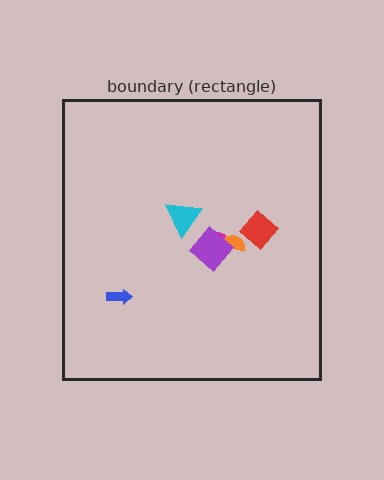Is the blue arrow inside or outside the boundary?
Inside.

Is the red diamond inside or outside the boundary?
Inside.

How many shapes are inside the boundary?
6 inside, 0 outside.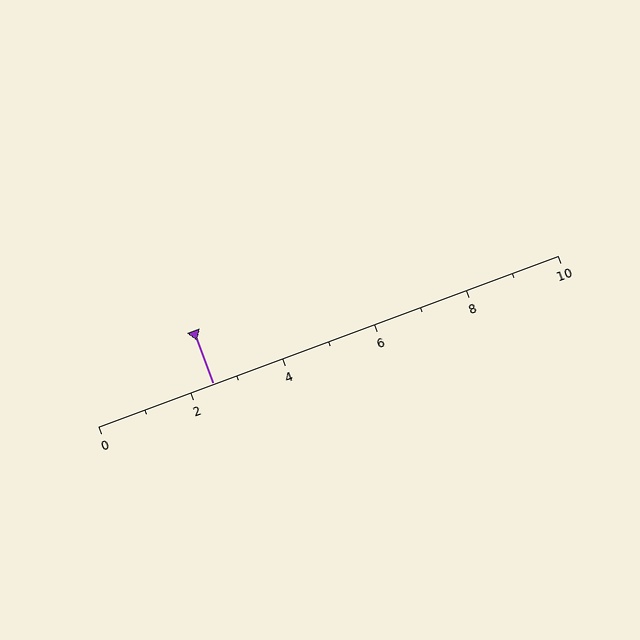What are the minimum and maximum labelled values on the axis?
The axis runs from 0 to 10.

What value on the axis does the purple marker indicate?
The marker indicates approximately 2.5.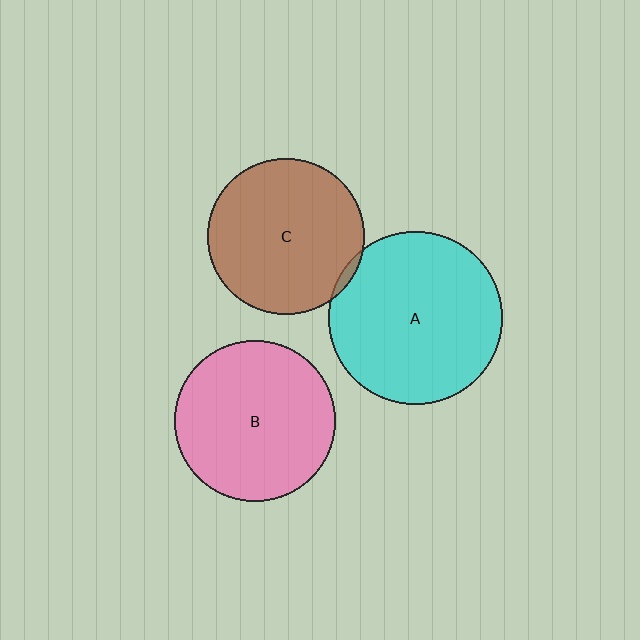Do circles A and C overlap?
Yes.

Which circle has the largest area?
Circle A (cyan).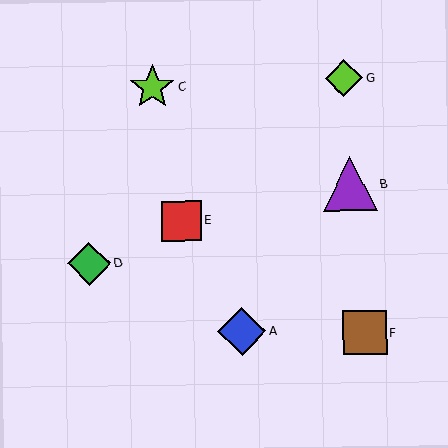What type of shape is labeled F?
Shape F is a brown square.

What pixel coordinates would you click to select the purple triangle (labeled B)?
Click at (350, 184) to select the purple triangle B.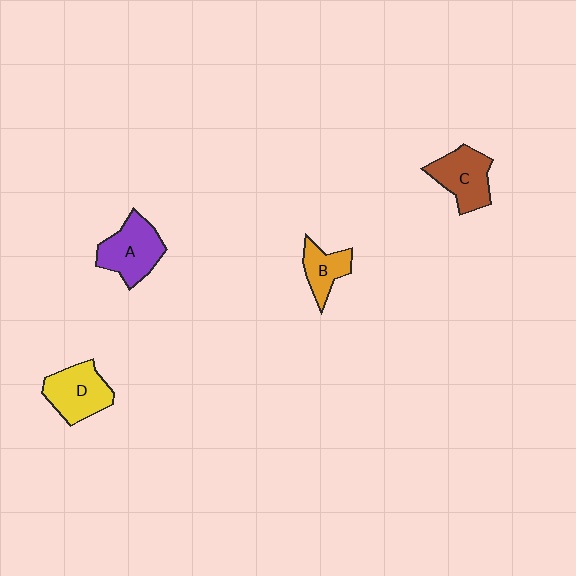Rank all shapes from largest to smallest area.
From largest to smallest: A (purple), D (yellow), C (brown), B (orange).